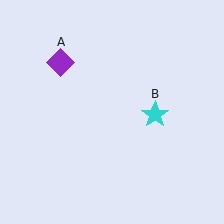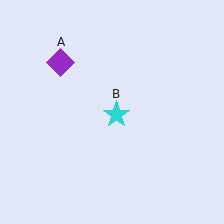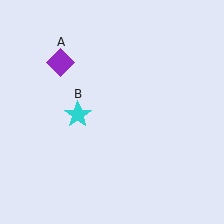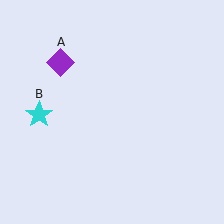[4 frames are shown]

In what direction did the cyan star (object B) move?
The cyan star (object B) moved left.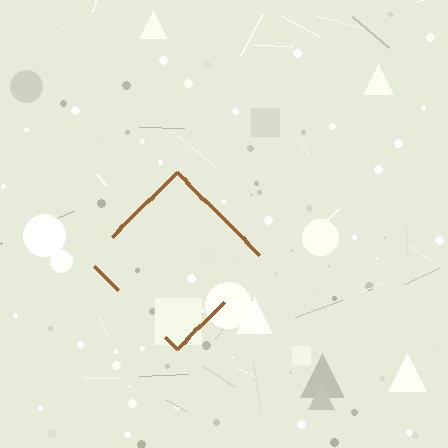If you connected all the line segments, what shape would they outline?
They would outline a diamond.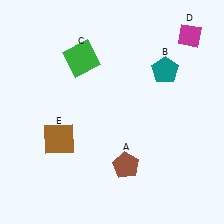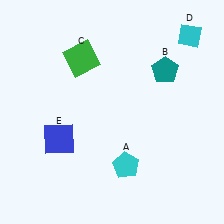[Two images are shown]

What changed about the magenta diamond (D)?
In Image 1, D is magenta. In Image 2, it changed to cyan.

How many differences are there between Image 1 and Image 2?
There are 3 differences between the two images.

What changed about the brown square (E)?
In Image 1, E is brown. In Image 2, it changed to blue.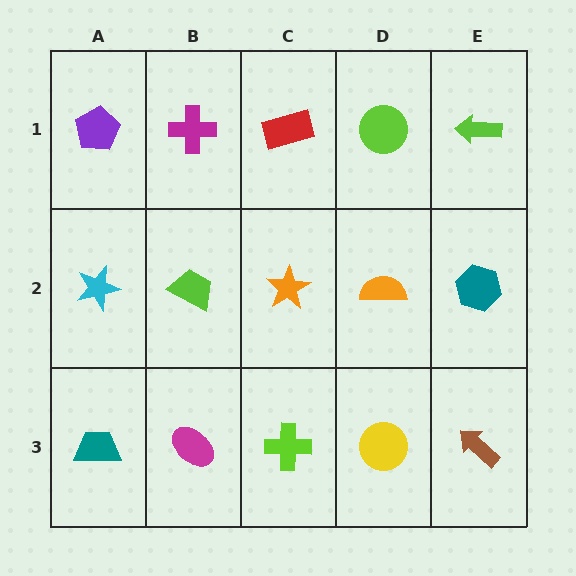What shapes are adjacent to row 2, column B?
A magenta cross (row 1, column B), a magenta ellipse (row 3, column B), a cyan star (row 2, column A), an orange star (row 2, column C).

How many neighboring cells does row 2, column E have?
3.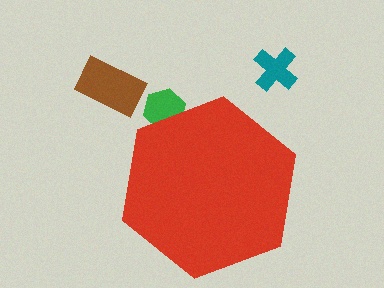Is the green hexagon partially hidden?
Yes, the green hexagon is partially hidden behind the red hexagon.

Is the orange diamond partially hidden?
Yes, the orange diamond is partially hidden behind the red hexagon.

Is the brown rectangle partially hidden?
No, the brown rectangle is fully visible.